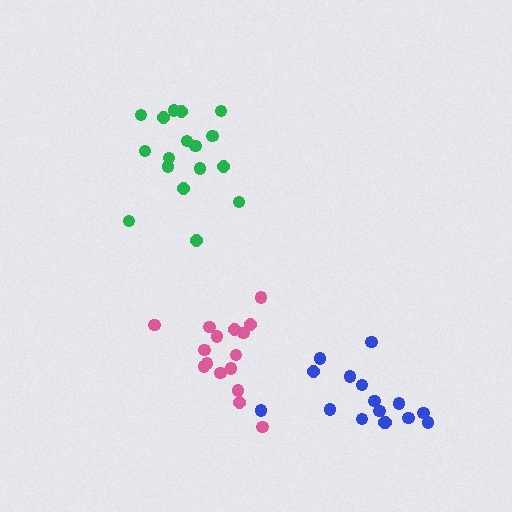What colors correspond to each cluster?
The clusters are colored: pink, green, blue.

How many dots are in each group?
Group 1: 16 dots, Group 2: 17 dots, Group 3: 16 dots (49 total).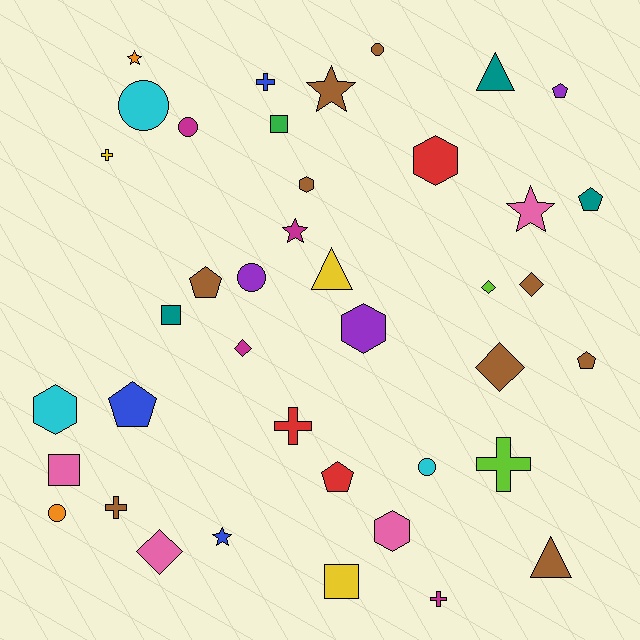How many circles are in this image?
There are 6 circles.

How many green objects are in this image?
There is 1 green object.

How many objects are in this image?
There are 40 objects.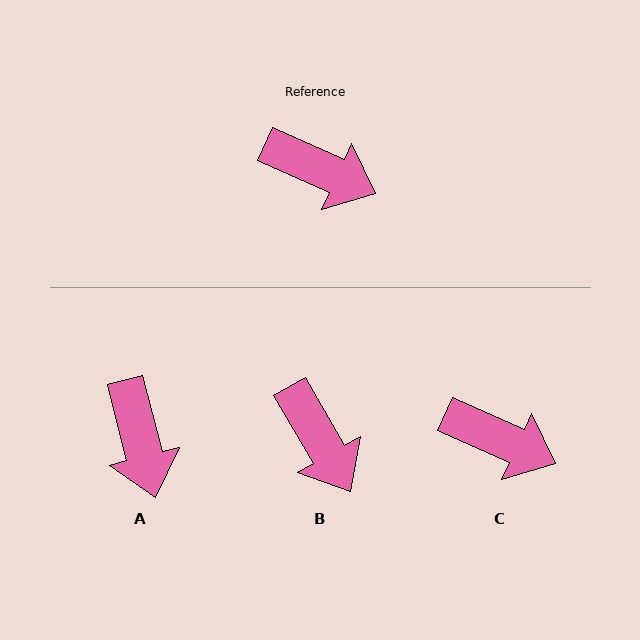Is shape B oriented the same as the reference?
No, it is off by about 35 degrees.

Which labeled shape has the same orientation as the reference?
C.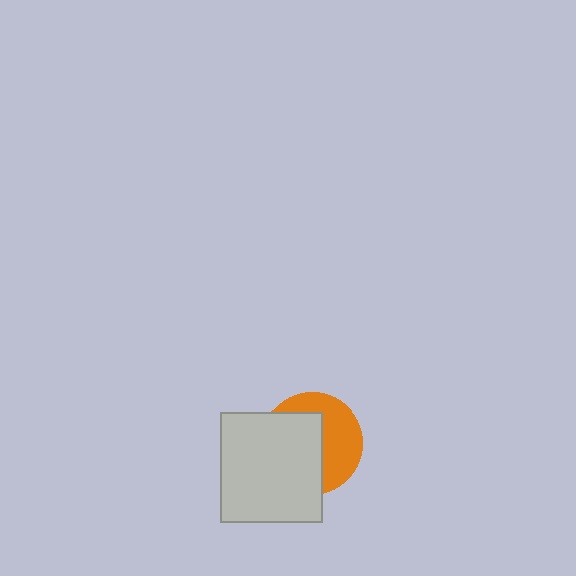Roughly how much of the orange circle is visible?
About half of it is visible (roughly 46%).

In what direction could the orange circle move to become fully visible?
The orange circle could move right. That would shift it out from behind the light gray rectangle entirely.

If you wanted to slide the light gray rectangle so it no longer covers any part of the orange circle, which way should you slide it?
Slide it left — that is the most direct way to separate the two shapes.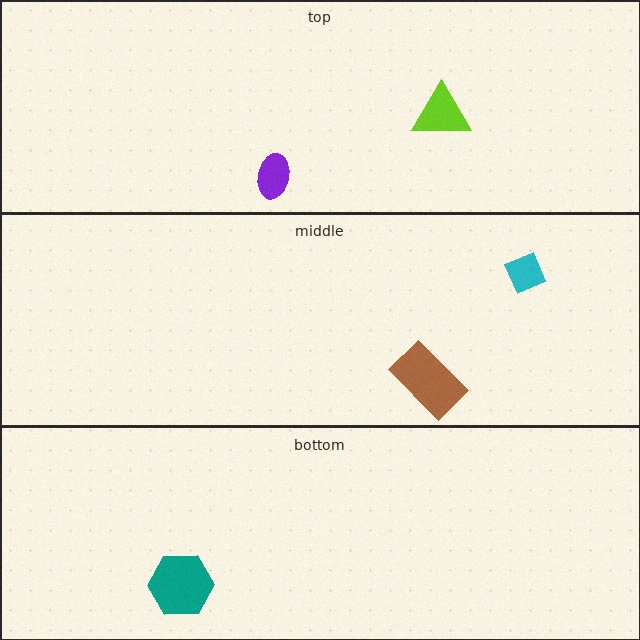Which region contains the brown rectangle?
The middle region.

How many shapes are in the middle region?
2.